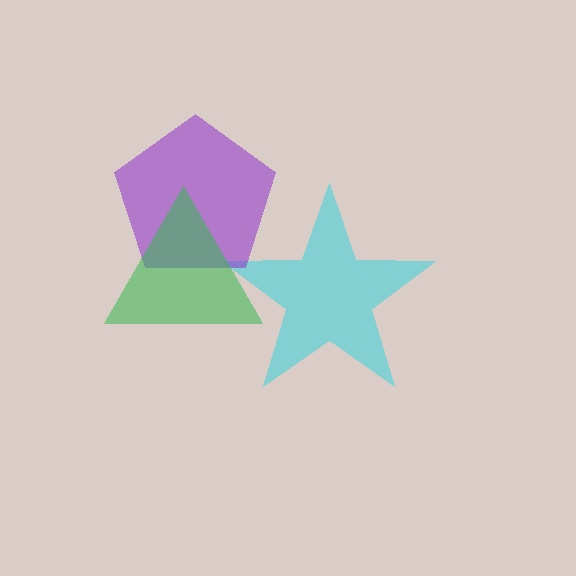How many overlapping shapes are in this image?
There are 3 overlapping shapes in the image.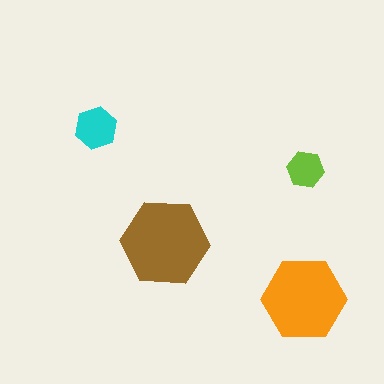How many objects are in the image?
There are 4 objects in the image.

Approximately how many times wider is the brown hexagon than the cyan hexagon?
About 2 times wider.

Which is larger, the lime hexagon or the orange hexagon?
The orange one.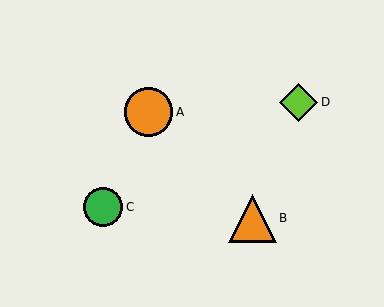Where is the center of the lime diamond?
The center of the lime diamond is at (299, 102).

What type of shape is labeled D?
Shape D is a lime diamond.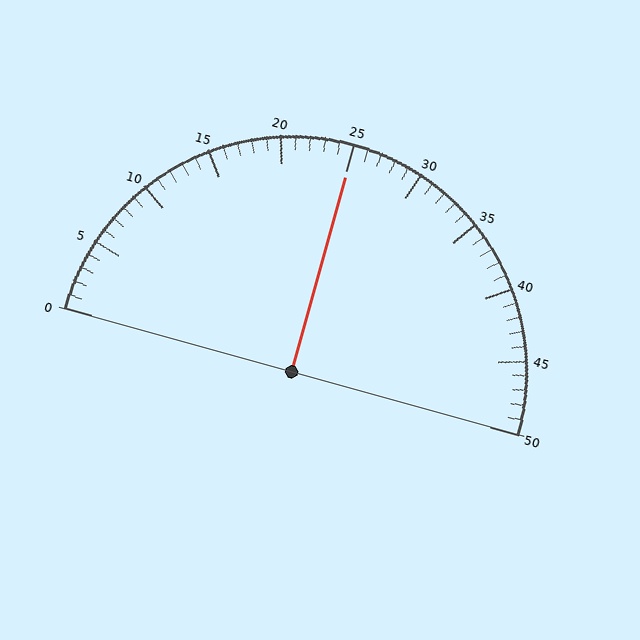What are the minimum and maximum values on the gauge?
The gauge ranges from 0 to 50.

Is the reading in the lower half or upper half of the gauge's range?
The reading is in the upper half of the range (0 to 50).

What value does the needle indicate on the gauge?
The needle indicates approximately 25.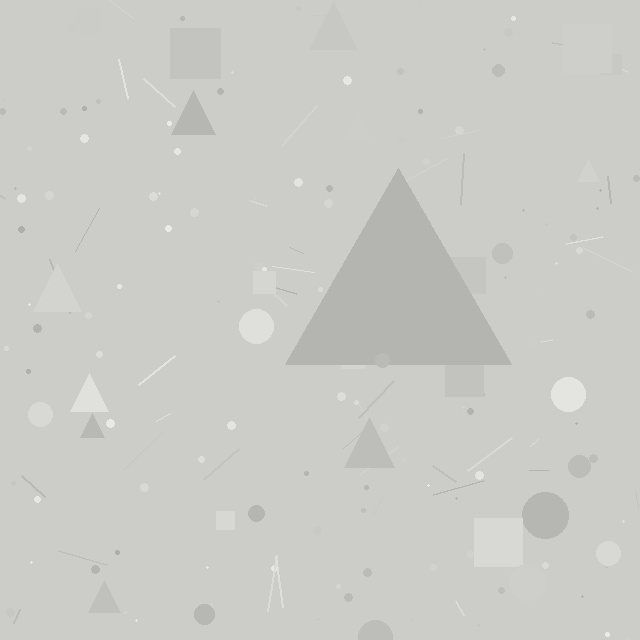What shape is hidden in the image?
A triangle is hidden in the image.